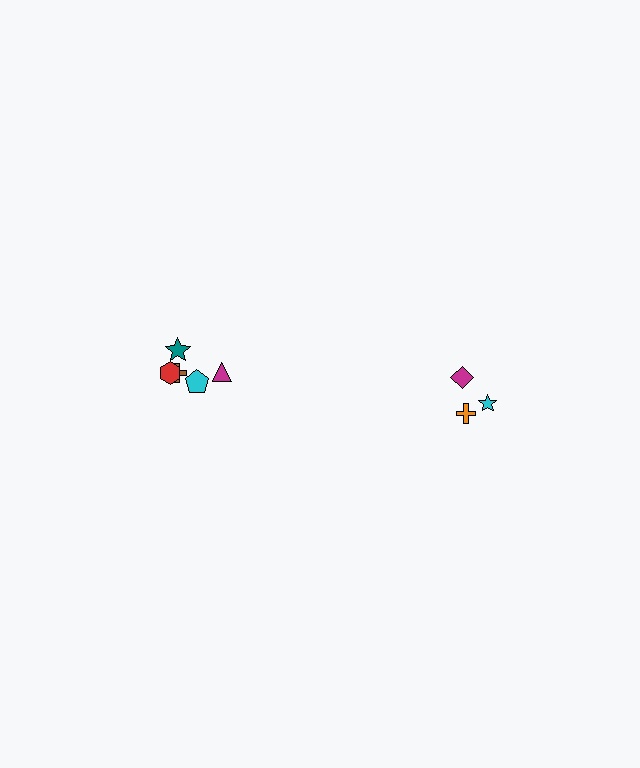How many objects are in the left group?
There are 5 objects.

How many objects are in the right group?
There are 3 objects.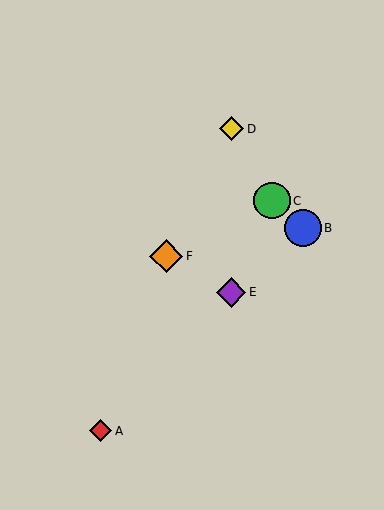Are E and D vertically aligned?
Yes, both are at x≈231.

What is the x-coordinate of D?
Object D is at x≈231.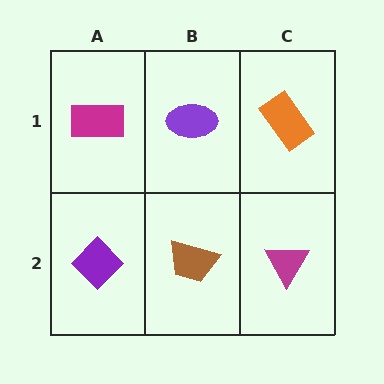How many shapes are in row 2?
3 shapes.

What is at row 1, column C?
An orange rectangle.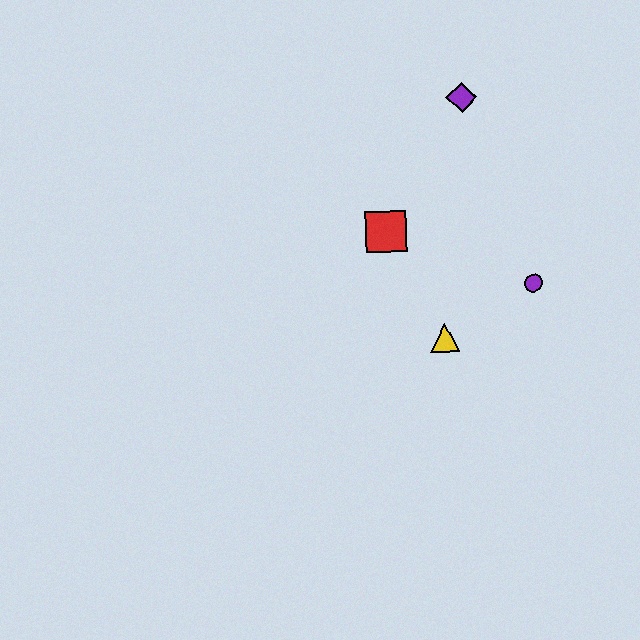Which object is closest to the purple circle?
The yellow triangle is closest to the purple circle.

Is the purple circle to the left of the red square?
No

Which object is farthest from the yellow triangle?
The purple diamond is farthest from the yellow triangle.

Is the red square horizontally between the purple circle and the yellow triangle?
No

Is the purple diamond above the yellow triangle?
Yes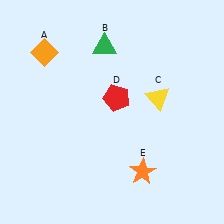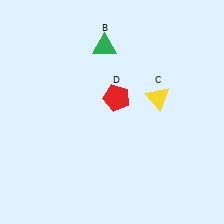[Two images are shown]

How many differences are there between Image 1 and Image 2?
There are 2 differences between the two images.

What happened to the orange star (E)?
The orange star (E) was removed in Image 2. It was in the bottom-right area of Image 1.